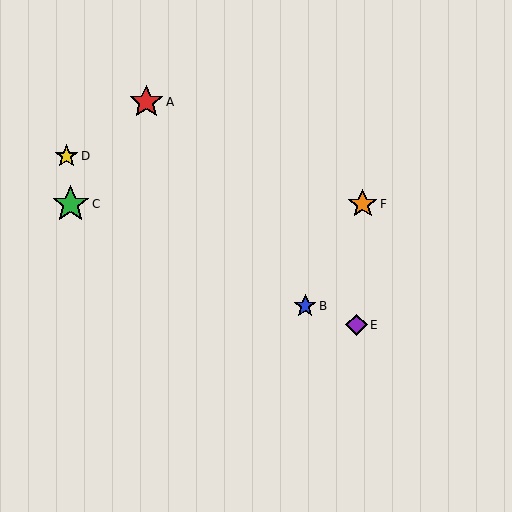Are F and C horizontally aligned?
Yes, both are at y≈204.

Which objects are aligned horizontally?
Objects C, F are aligned horizontally.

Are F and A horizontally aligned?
No, F is at y≈204 and A is at y≈102.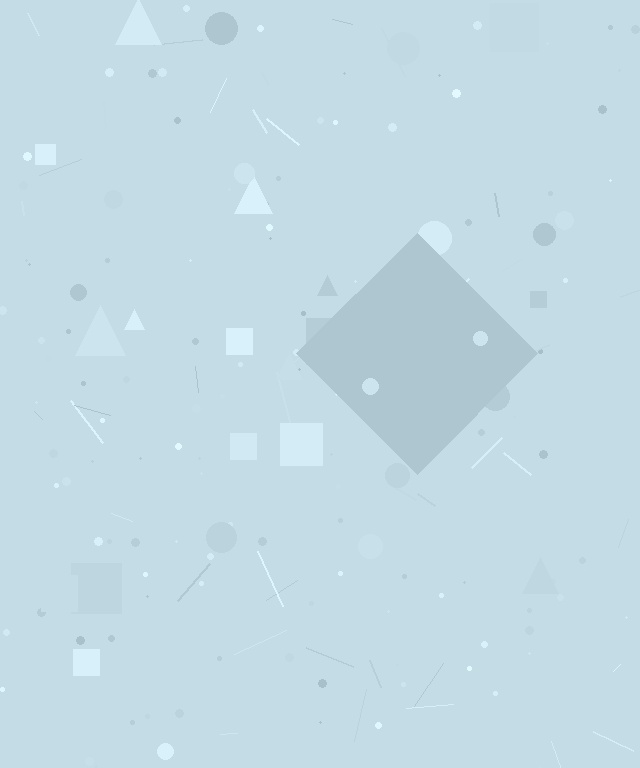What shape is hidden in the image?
A diamond is hidden in the image.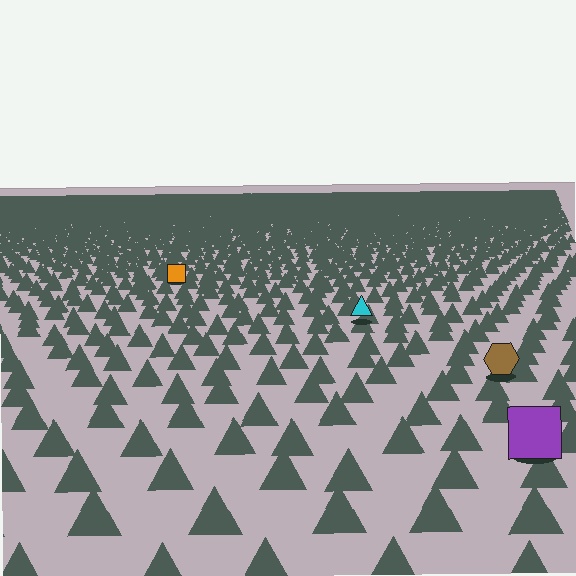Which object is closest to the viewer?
The purple square is closest. The texture marks near it are larger and more spread out.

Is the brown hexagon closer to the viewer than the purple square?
No. The purple square is closer — you can tell from the texture gradient: the ground texture is coarser near it.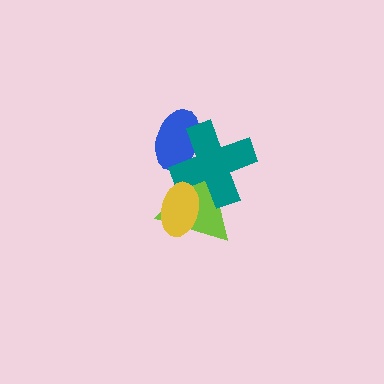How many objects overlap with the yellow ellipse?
2 objects overlap with the yellow ellipse.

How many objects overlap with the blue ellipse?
1 object overlaps with the blue ellipse.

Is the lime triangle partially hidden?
Yes, it is partially covered by another shape.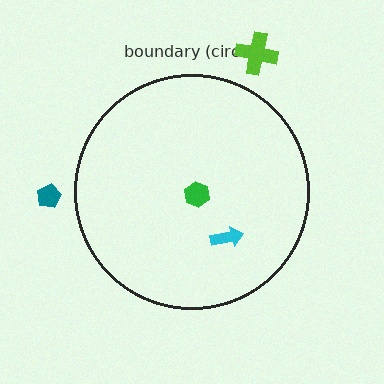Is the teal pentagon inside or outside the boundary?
Outside.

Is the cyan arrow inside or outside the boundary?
Inside.